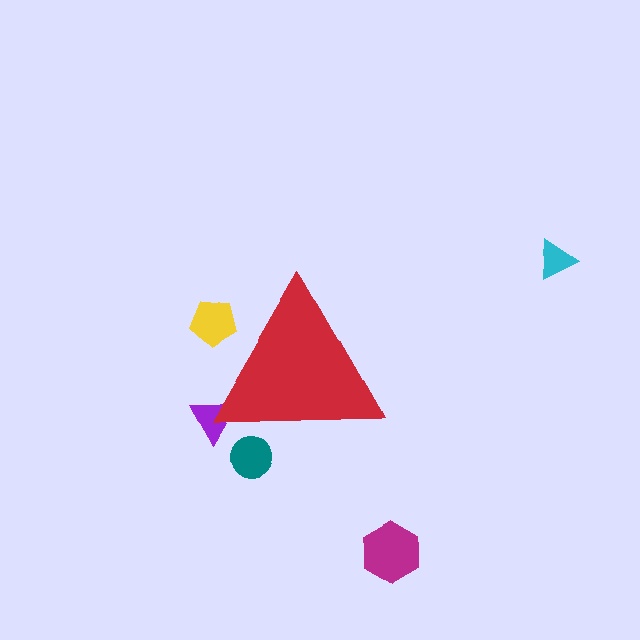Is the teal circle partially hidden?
Yes, the teal circle is partially hidden behind the red triangle.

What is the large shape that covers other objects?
A red triangle.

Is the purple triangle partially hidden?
Yes, the purple triangle is partially hidden behind the red triangle.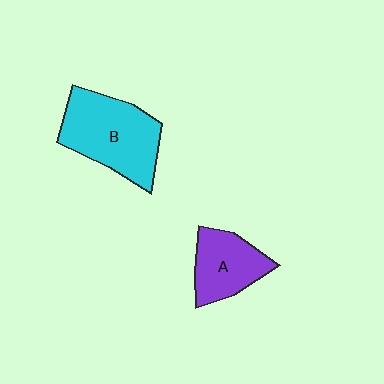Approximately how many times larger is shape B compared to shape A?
Approximately 1.6 times.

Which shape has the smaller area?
Shape A (purple).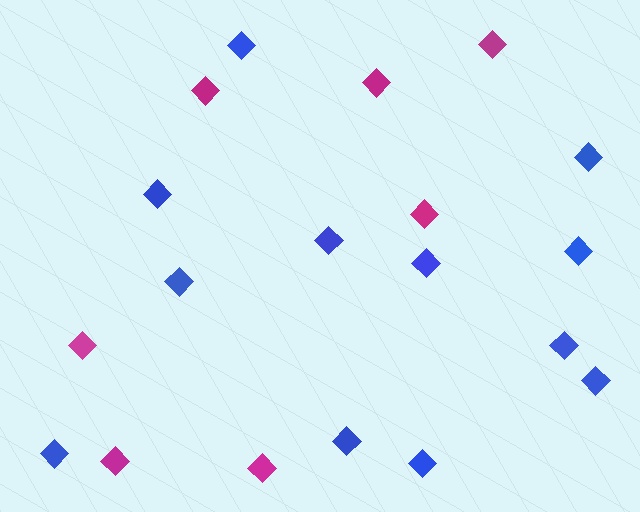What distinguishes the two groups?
There are 2 groups: one group of blue diamonds (12) and one group of magenta diamonds (7).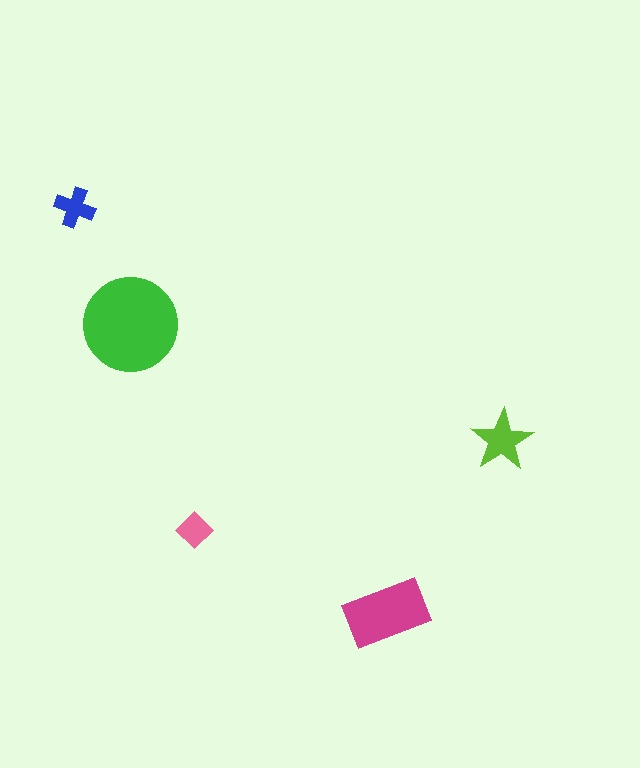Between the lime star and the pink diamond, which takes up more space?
The lime star.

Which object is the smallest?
The pink diamond.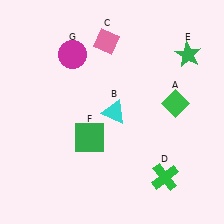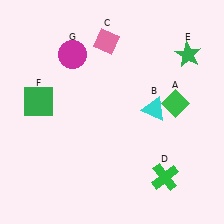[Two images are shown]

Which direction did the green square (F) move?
The green square (F) moved left.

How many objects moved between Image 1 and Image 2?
2 objects moved between the two images.